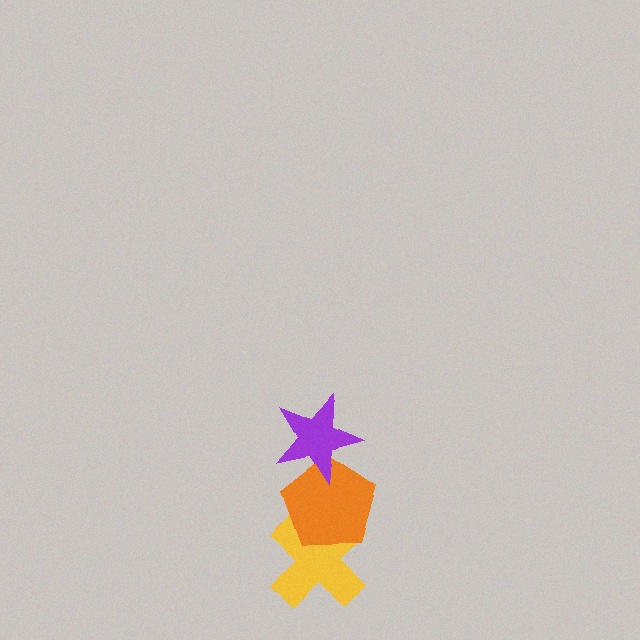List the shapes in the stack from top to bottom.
From top to bottom: the purple star, the orange pentagon, the yellow cross.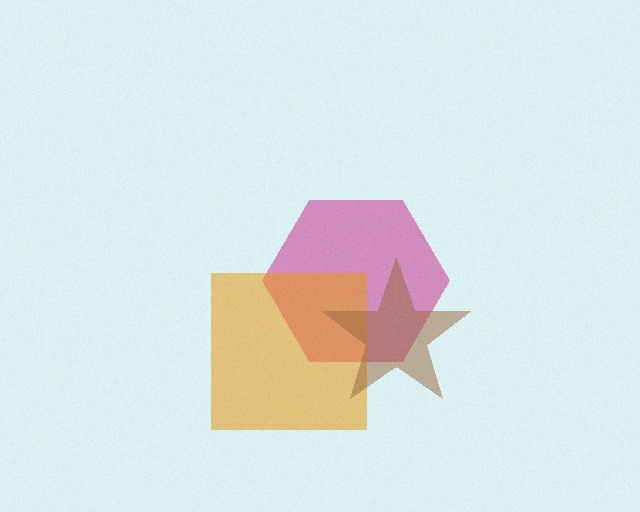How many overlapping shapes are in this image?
There are 3 overlapping shapes in the image.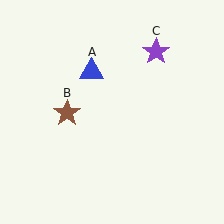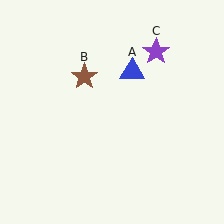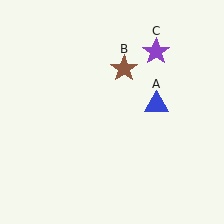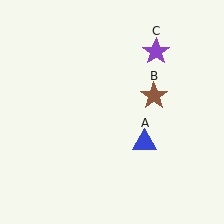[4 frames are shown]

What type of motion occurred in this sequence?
The blue triangle (object A), brown star (object B) rotated clockwise around the center of the scene.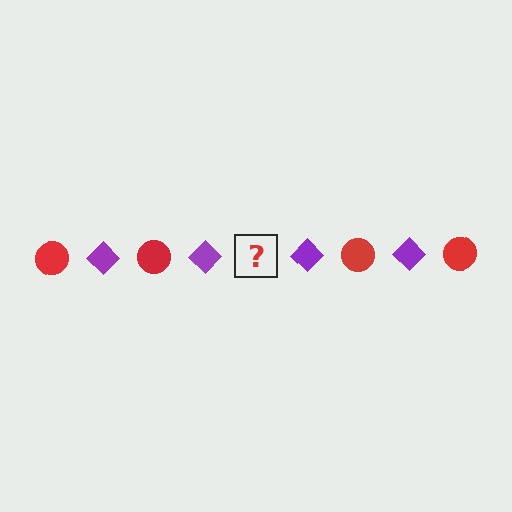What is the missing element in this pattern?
The missing element is a red circle.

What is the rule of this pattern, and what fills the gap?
The rule is that the pattern alternates between red circle and purple diamond. The gap should be filled with a red circle.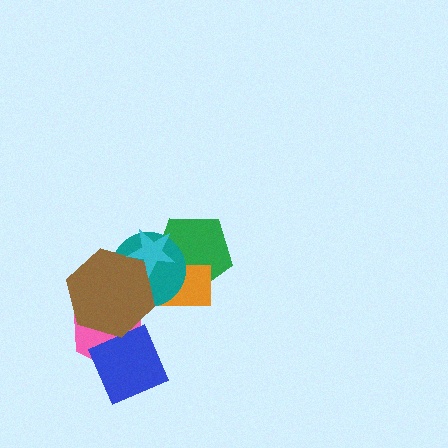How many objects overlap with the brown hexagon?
5 objects overlap with the brown hexagon.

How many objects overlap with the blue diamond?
2 objects overlap with the blue diamond.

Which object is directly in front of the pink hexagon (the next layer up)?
The blue diamond is directly in front of the pink hexagon.